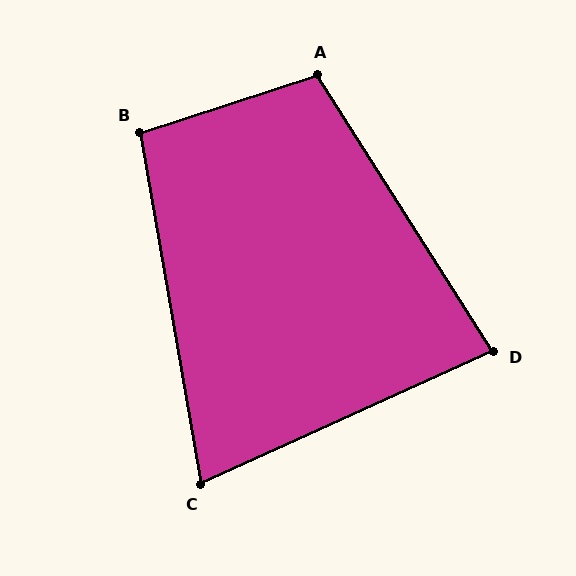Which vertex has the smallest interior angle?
C, at approximately 75 degrees.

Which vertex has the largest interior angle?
A, at approximately 105 degrees.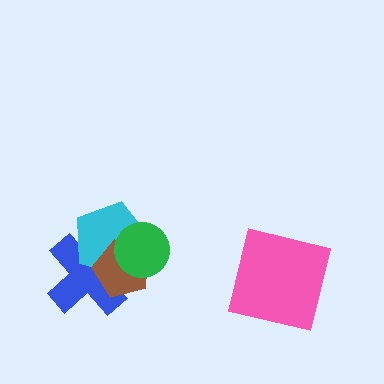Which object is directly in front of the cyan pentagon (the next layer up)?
The brown pentagon is directly in front of the cyan pentagon.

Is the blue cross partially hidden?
Yes, it is partially covered by another shape.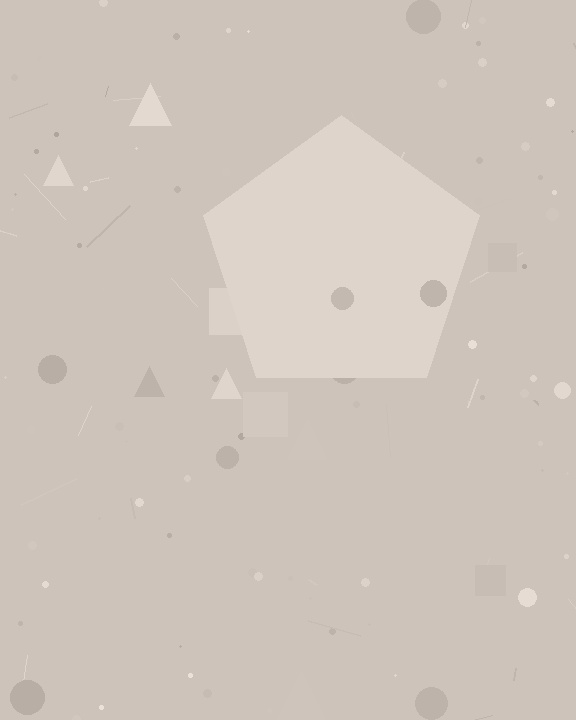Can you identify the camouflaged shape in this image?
The camouflaged shape is a pentagon.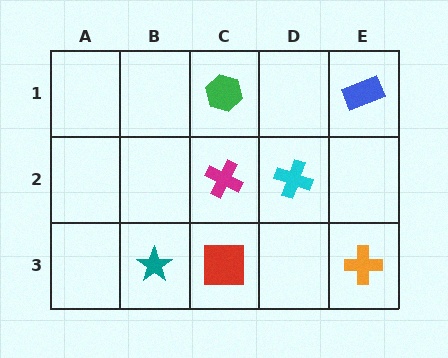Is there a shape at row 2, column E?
No, that cell is empty.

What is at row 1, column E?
A blue rectangle.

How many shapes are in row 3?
3 shapes.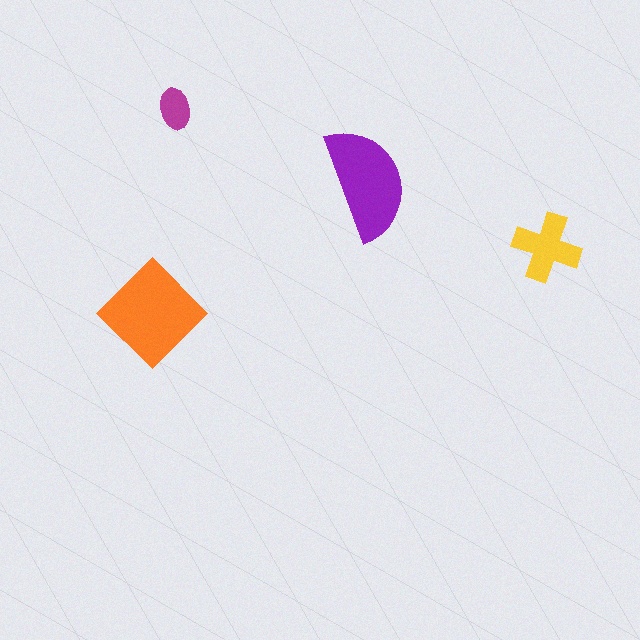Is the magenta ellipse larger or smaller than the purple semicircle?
Smaller.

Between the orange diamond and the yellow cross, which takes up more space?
The orange diamond.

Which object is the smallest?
The magenta ellipse.